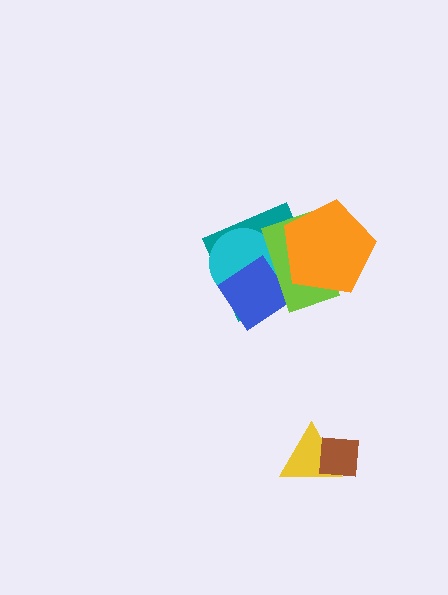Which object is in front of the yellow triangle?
The brown square is in front of the yellow triangle.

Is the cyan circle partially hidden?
Yes, it is partially covered by another shape.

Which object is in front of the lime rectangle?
The orange pentagon is in front of the lime rectangle.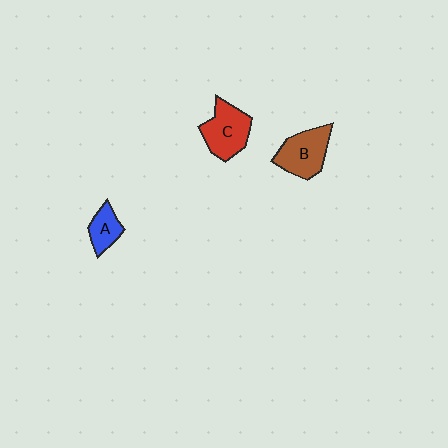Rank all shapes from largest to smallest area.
From largest to smallest: C (red), B (brown), A (blue).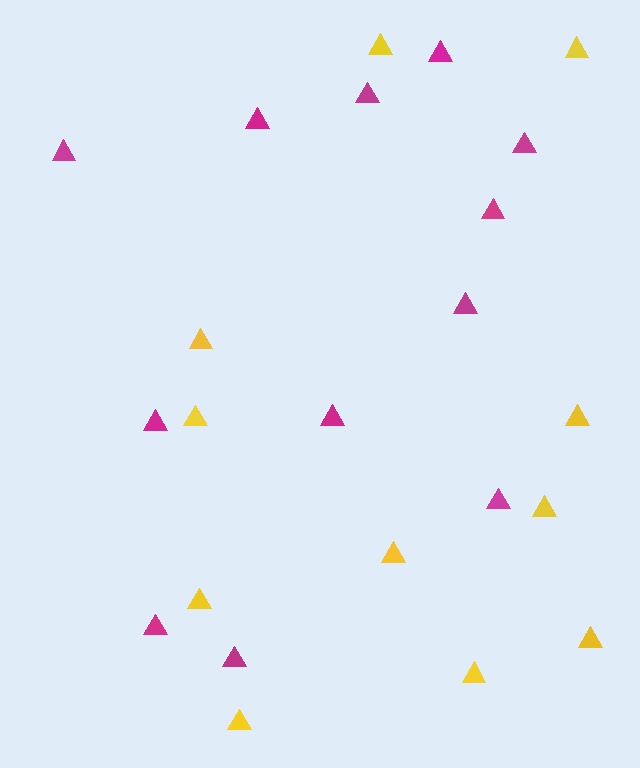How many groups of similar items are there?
There are 2 groups: one group of yellow triangles (11) and one group of magenta triangles (12).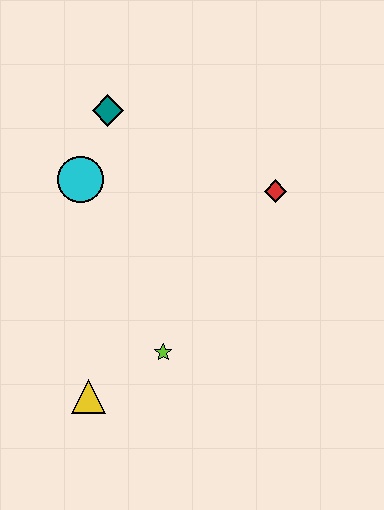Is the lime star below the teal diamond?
Yes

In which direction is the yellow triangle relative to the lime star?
The yellow triangle is to the left of the lime star.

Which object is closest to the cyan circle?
The teal diamond is closest to the cyan circle.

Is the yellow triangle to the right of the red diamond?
No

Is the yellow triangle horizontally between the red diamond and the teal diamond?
No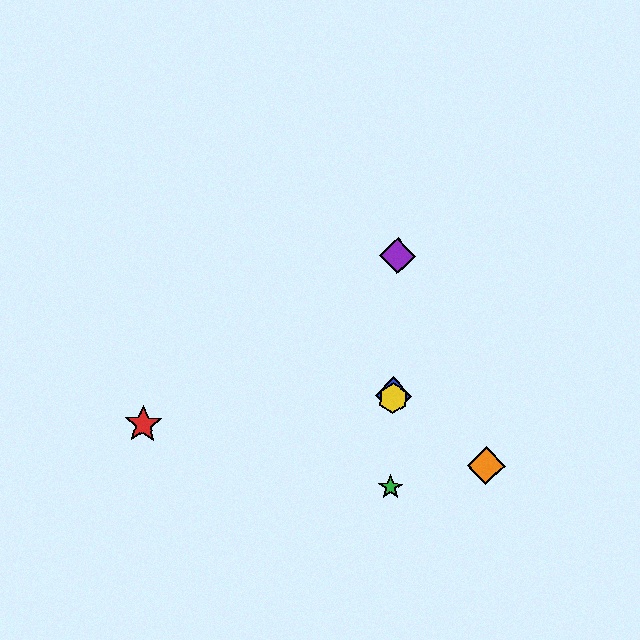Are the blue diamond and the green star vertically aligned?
Yes, both are at x≈393.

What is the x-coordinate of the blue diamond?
The blue diamond is at x≈393.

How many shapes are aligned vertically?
4 shapes (the blue diamond, the green star, the yellow hexagon, the purple diamond) are aligned vertically.